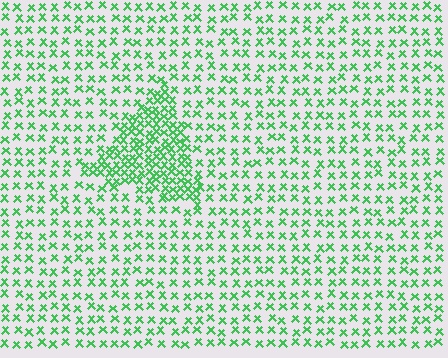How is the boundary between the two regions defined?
The boundary is defined by a change in element density (approximately 2.2x ratio). All elements are the same color, size, and shape.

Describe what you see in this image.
The image contains small green elements arranged at two different densities. A triangle-shaped region is visible where the elements are more densely packed than the surrounding area.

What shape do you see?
I see a triangle.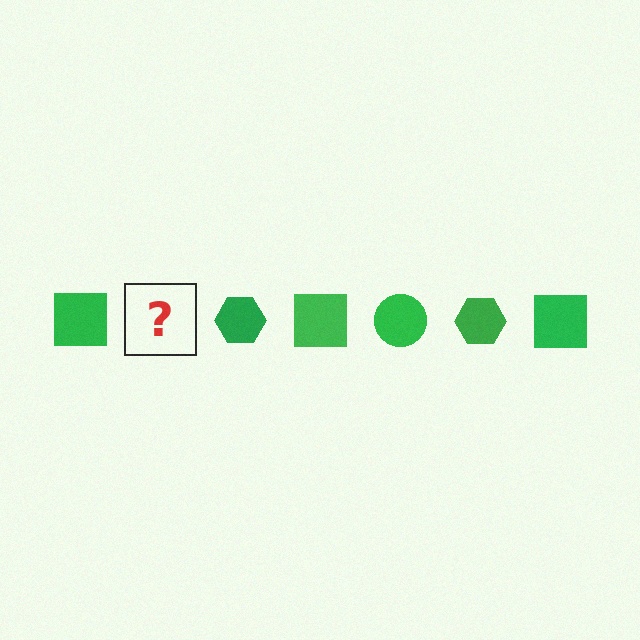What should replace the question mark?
The question mark should be replaced with a green circle.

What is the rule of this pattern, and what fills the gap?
The rule is that the pattern cycles through square, circle, hexagon shapes in green. The gap should be filled with a green circle.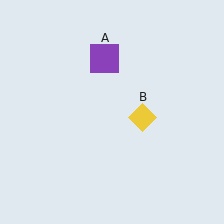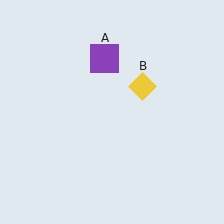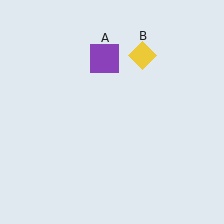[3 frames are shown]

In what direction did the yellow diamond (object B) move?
The yellow diamond (object B) moved up.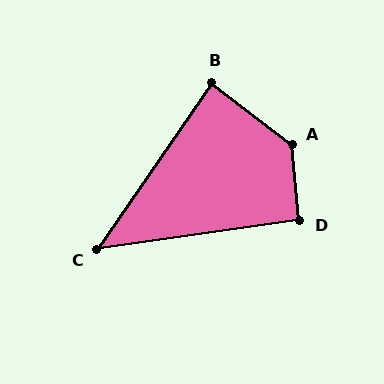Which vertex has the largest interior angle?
A, at approximately 133 degrees.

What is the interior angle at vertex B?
Approximately 87 degrees (approximately right).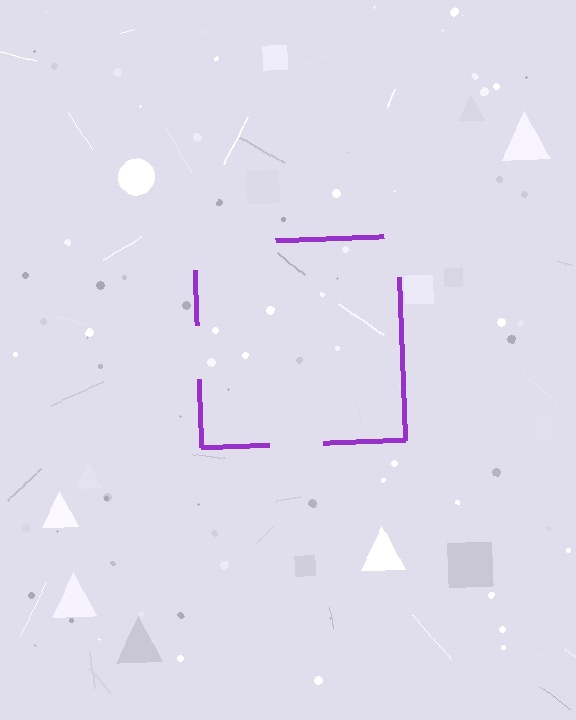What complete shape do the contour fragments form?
The contour fragments form a square.